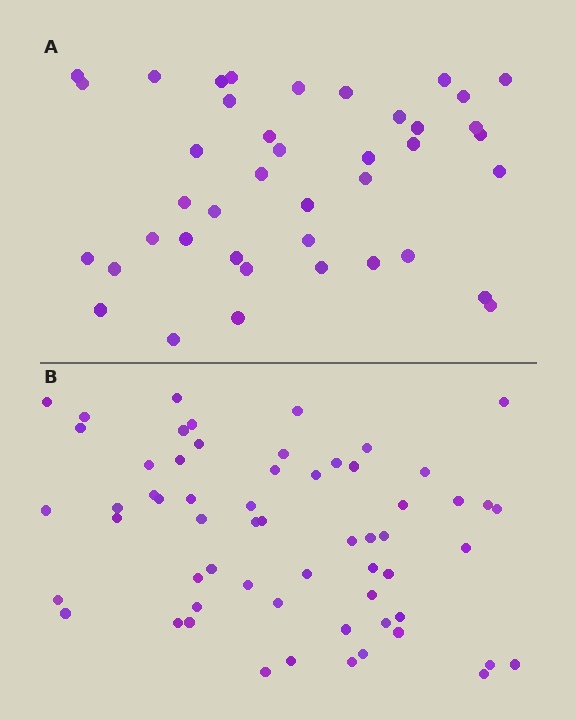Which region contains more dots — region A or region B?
Region B (the bottom region) has more dots.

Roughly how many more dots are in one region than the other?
Region B has approximately 20 more dots than region A.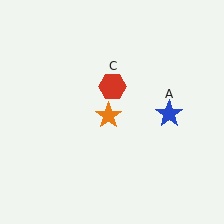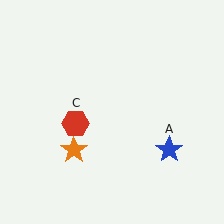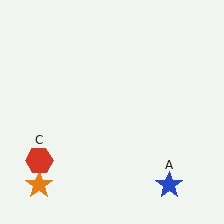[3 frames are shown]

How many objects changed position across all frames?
3 objects changed position: blue star (object A), orange star (object B), red hexagon (object C).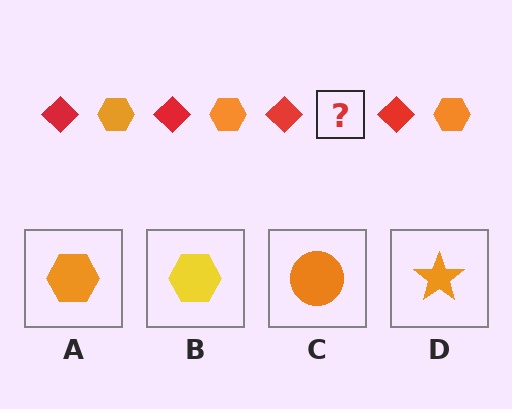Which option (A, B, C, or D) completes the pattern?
A.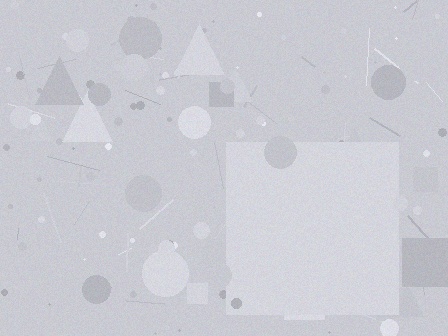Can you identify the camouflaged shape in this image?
The camouflaged shape is a square.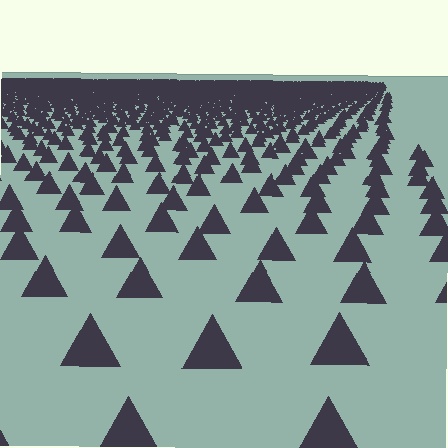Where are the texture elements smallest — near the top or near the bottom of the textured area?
Near the top.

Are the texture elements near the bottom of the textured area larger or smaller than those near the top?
Larger. Near the bottom, elements are closer to the viewer and appear at a bigger on-screen size.